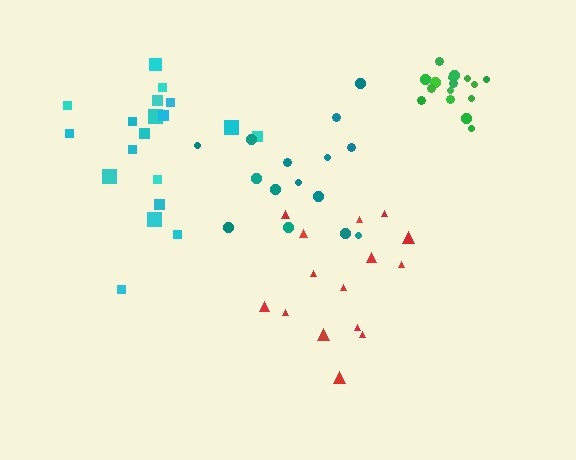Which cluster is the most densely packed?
Green.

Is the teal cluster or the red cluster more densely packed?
Red.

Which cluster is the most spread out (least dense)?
Teal.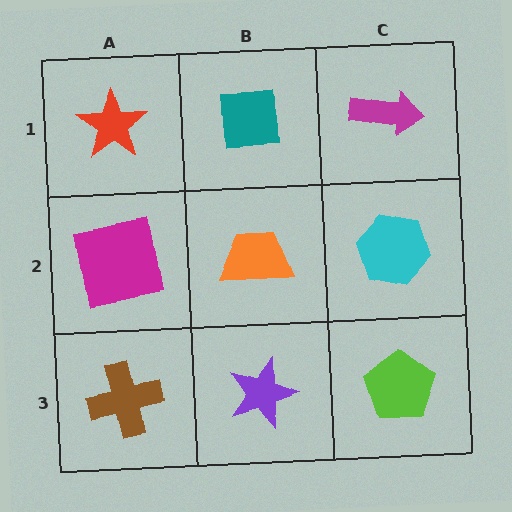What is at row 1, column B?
A teal square.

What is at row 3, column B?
A purple star.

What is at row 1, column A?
A red star.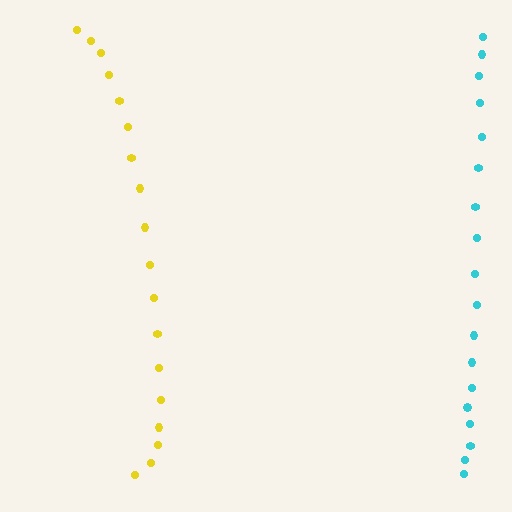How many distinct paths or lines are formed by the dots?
There are 2 distinct paths.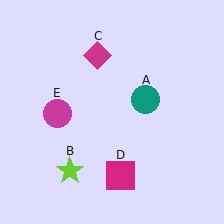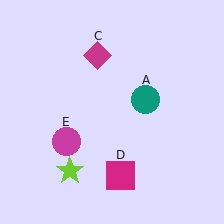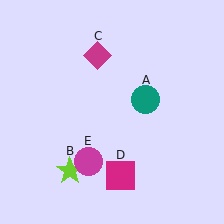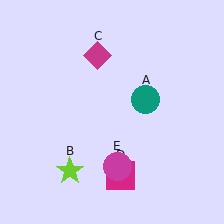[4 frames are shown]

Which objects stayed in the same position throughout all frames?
Teal circle (object A) and lime star (object B) and magenta diamond (object C) and magenta square (object D) remained stationary.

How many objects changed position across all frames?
1 object changed position: magenta circle (object E).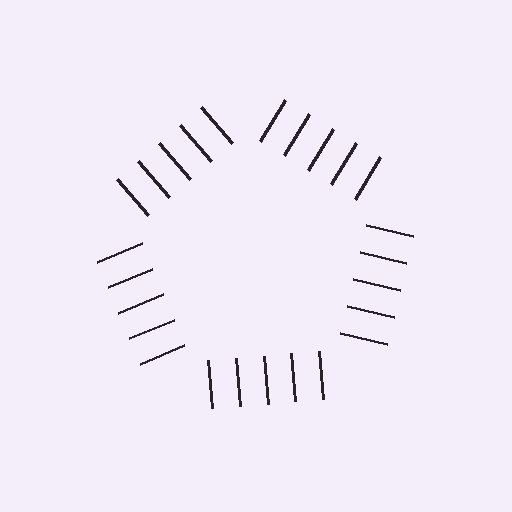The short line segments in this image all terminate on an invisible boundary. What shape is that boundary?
An illusory pentagon — the line segments terminate on its edges but no continuous stroke is drawn.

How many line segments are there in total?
25 — 5 along each of the 5 edges.